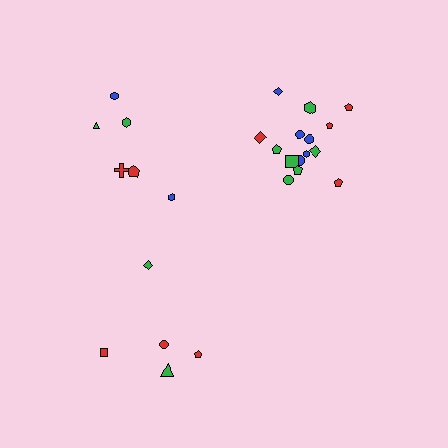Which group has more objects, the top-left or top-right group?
The top-right group.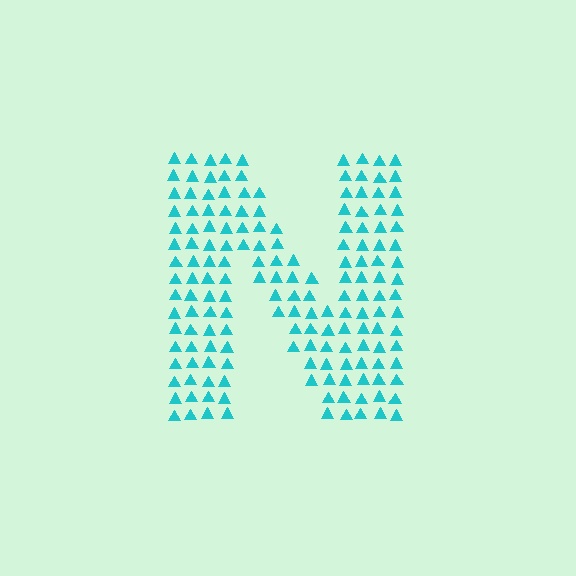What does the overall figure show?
The overall figure shows the letter N.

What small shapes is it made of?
It is made of small triangles.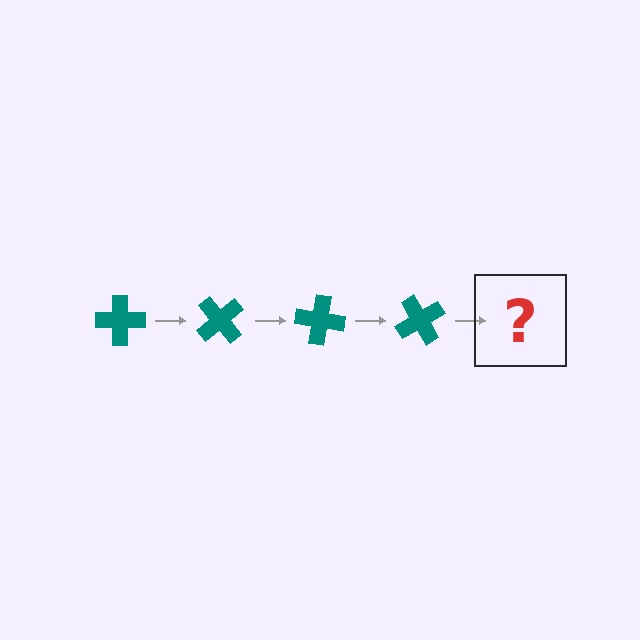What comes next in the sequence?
The next element should be a teal cross rotated 200 degrees.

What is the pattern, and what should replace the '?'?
The pattern is that the cross rotates 50 degrees each step. The '?' should be a teal cross rotated 200 degrees.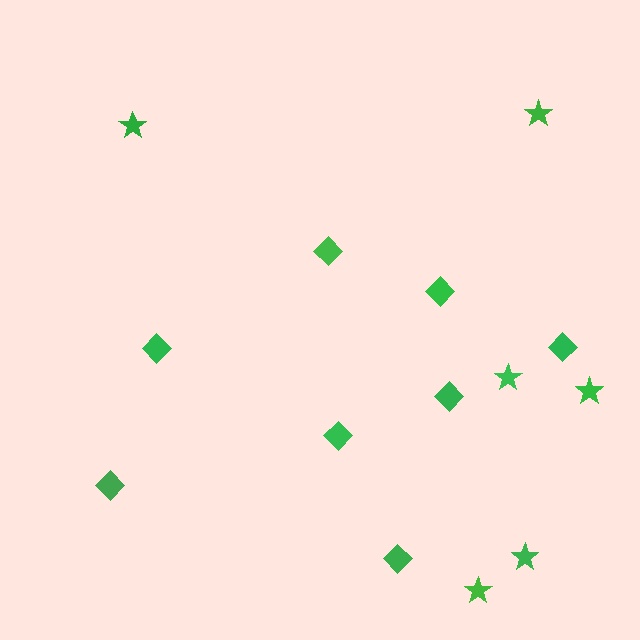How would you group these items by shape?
There are 2 groups: one group of diamonds (8) and one group of stars (6).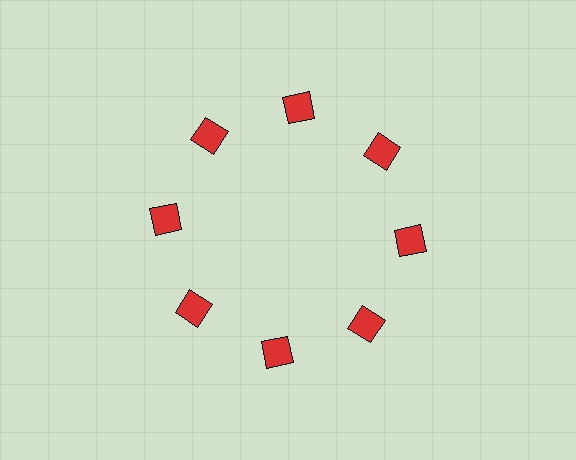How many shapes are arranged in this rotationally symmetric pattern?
There are 8 shapes, arranged in 8 groups of 1.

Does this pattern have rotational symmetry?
Yes, this pattern has 8-fold rotational symmetry. It looks the same after rotating 45 degrees around the center.